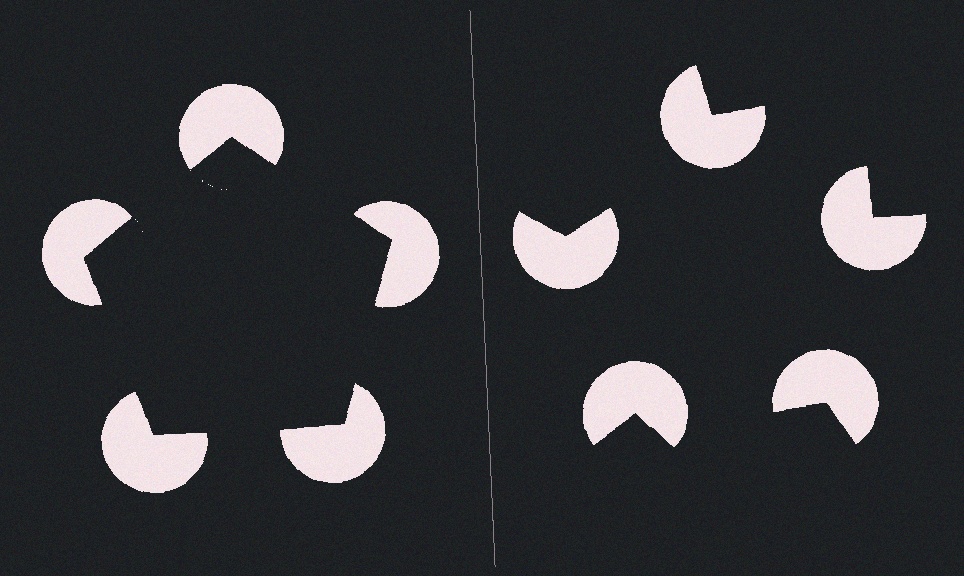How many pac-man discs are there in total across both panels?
10 — 5 on each side.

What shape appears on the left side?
An illusory pentagon.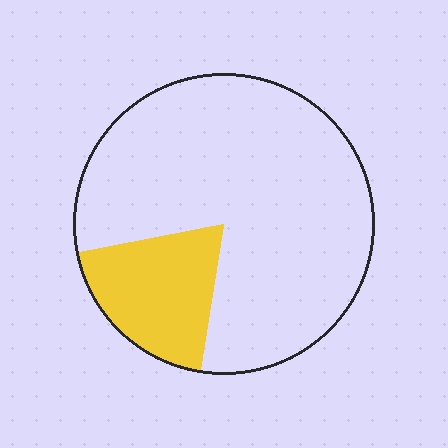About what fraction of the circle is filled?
About one fifth (1/5).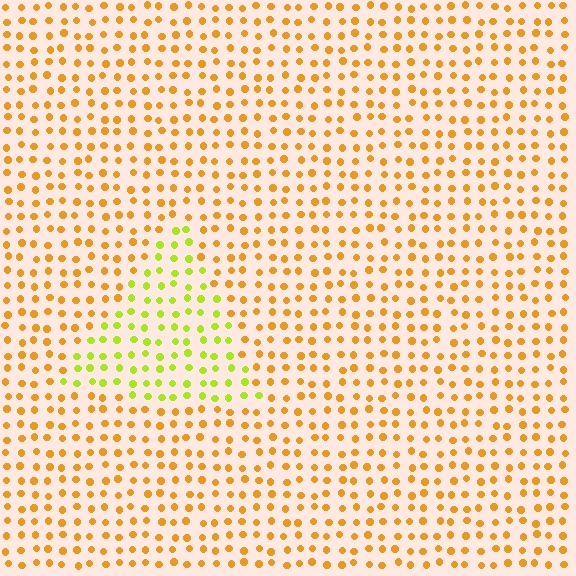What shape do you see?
I see a triangle.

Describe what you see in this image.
The image is filled with small orange elements in a uniform arrangement. A triangle-shaped region is visible where the elements are tinted to a slightly different hue, forming a subtle color boundary.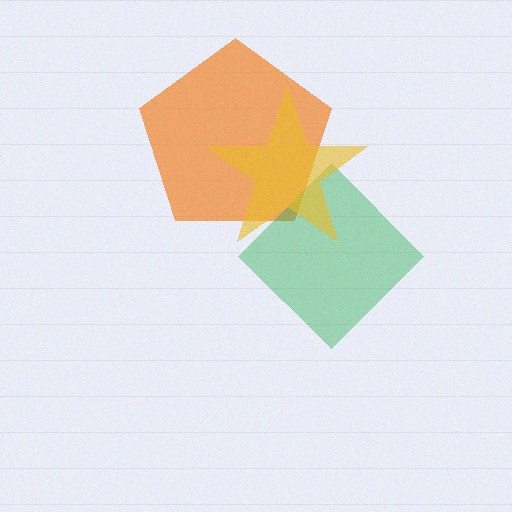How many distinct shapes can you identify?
There are 3 distinct shapes: an orange pentagon, a green diamond, a yellow star.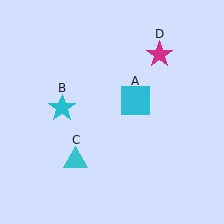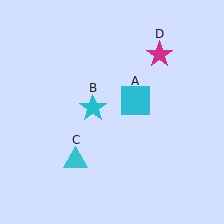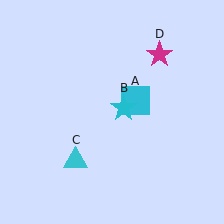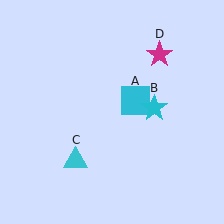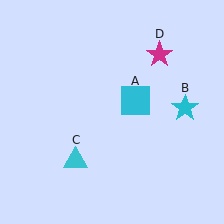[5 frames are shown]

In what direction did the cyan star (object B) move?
The cyan star (object B) moved right.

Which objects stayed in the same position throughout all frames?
Cyan square (object A) and cyan triangle (object C) and magenta star (object D) remained stationary.